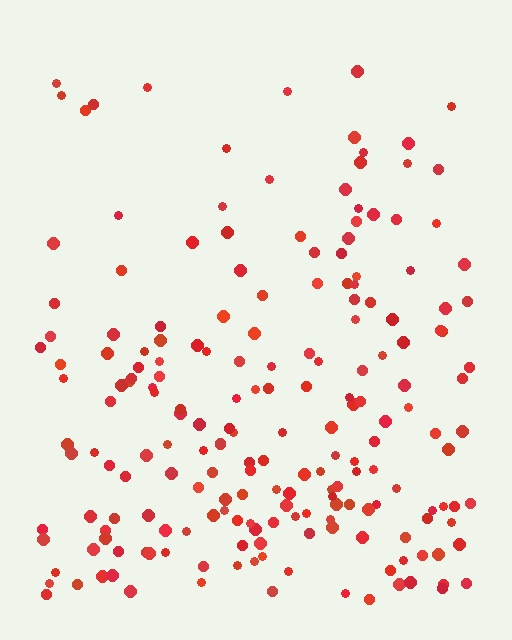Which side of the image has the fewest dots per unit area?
The top.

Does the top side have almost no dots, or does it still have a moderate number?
Still a moderate number, just noticeably fewer than the bottom.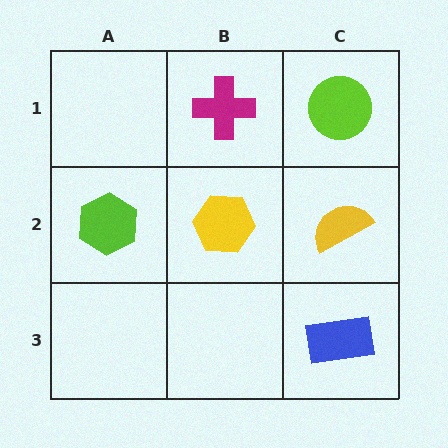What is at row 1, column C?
A lime circle.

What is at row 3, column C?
A blue rectangle.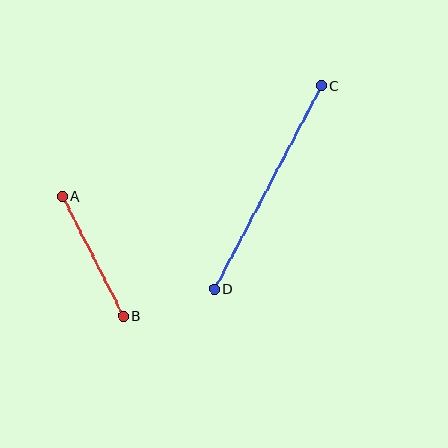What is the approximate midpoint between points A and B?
The midpoint is at approximately (93, 256) pixels.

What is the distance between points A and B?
The distance is approximately 134 pixels.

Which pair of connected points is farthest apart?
Points C and D are farthest apart.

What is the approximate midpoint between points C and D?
The midpoint is at approximately (268, 187) pixels.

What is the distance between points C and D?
The distance is approximately 230 pixels.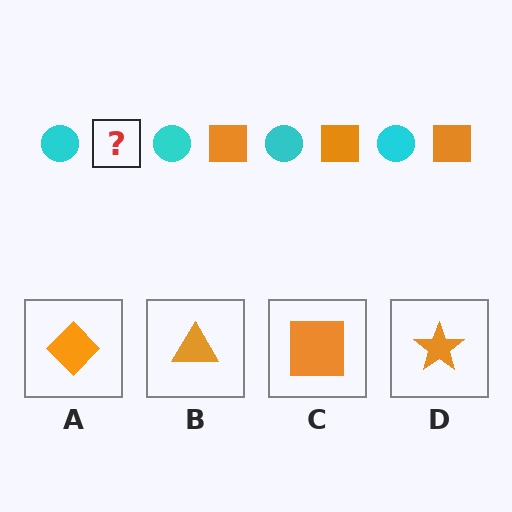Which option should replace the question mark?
Option C.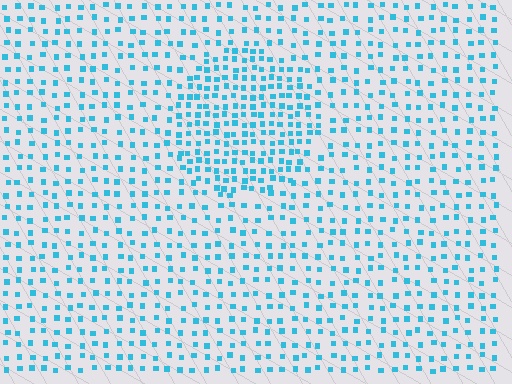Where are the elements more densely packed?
The elements are more densely packed inside the circle boundary.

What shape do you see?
I see a circle.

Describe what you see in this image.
The image contains small cyan elements arranged at two different densities. A circle-shaped region is visible where the elements are more densely packed than the surrounding area.